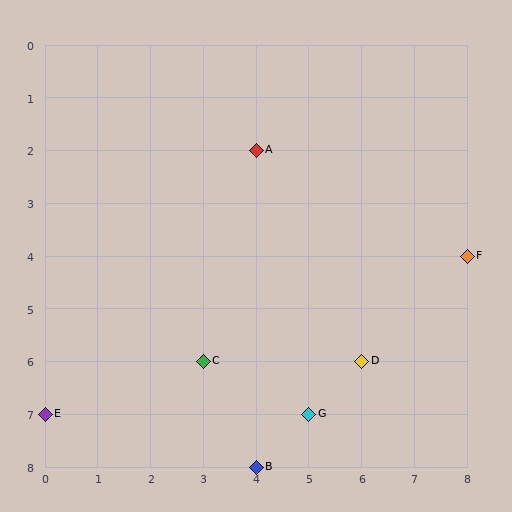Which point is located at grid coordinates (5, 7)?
Point G is at (5, 7).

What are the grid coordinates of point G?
Point G is at grid coordinates (5, 7).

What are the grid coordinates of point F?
Point F is at grid coordinates (8, 4).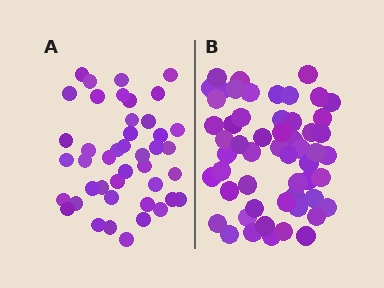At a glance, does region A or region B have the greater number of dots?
Region B (the right region) has more dots.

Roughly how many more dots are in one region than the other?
Region B has roughly 12 or so more dots than region A.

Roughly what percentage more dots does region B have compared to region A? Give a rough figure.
About 30% more.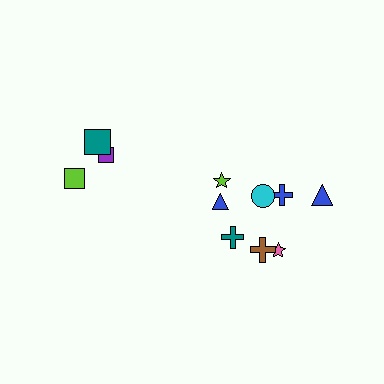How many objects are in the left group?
There are 4 objects.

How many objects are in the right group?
There are 7 objects.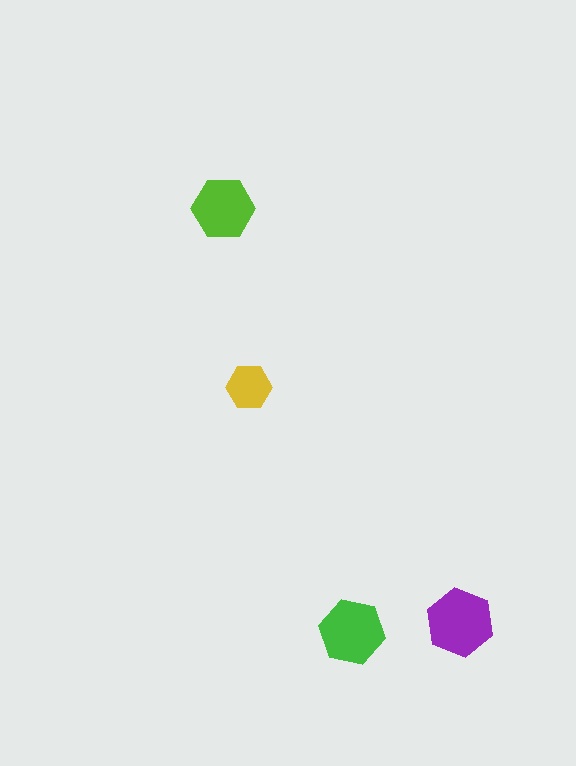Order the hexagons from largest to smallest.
the purple one, the green one, the lime one, the yellow one.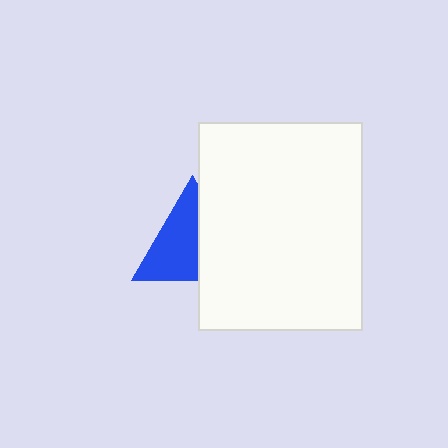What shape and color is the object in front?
The object in front is a white rectangle.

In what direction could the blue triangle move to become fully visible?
The blue triangle could move left. That would shift it out from behind the white rectangle entirely.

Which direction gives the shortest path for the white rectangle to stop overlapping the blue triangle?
Moving right gives the shortest separation.